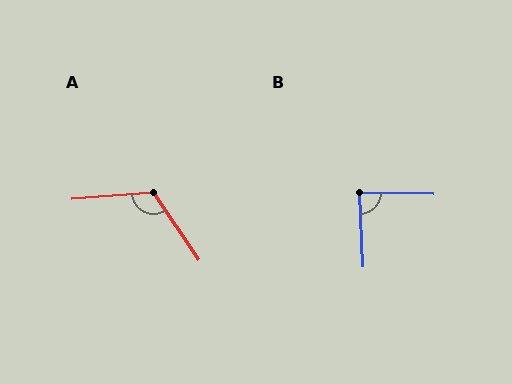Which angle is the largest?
A, at approximately 119 degrees.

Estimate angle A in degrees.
Approximately 119 degrees.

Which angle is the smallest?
B, at approximately 86 degrees.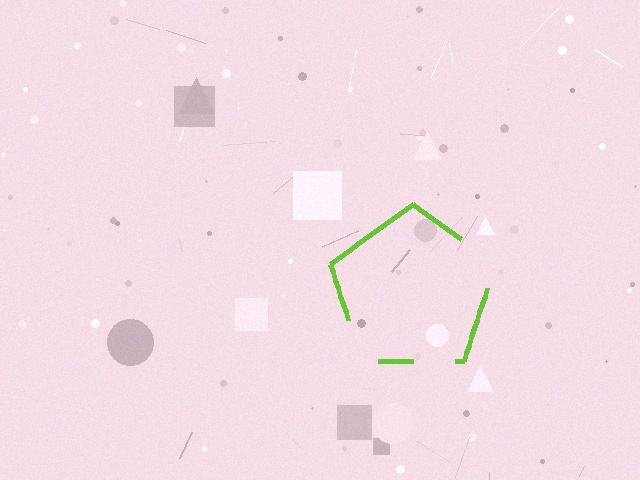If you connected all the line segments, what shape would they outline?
They would outline a pentagon.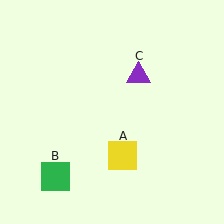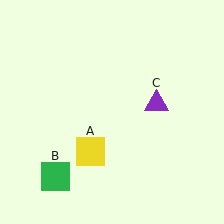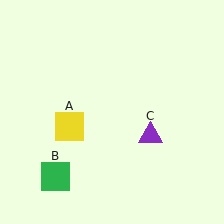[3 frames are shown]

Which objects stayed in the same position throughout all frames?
Green square (object B) remained stationary.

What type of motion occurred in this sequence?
The yellow square (object A), purple triangle (object C) rotated clockwise around the center of the scene.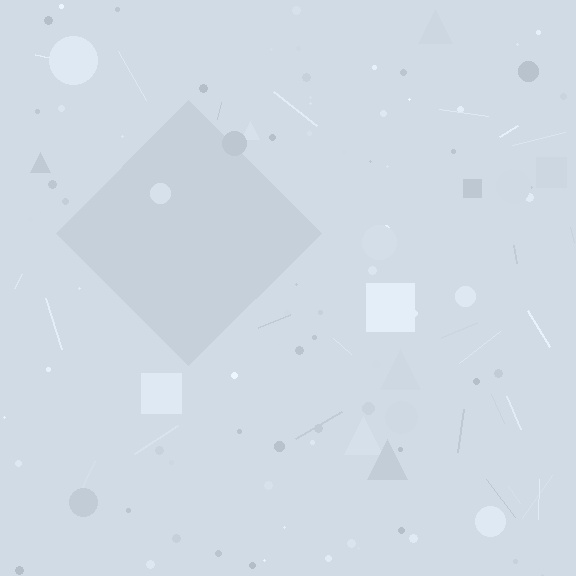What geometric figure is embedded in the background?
A diamond is embedded in the background.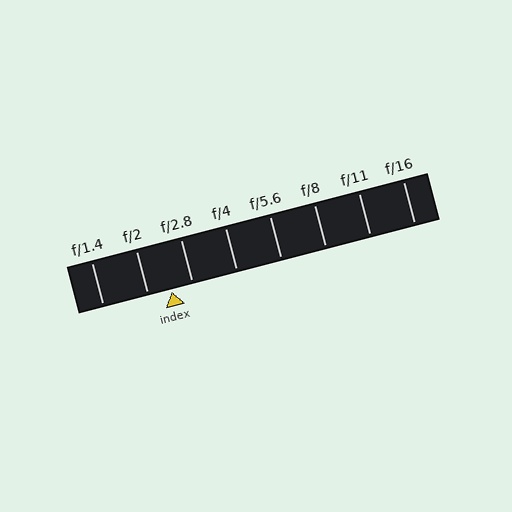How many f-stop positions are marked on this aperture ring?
There are 8 f-stop positions marked.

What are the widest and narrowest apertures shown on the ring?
The widest aperture shown is f/1.4 and the narrowest is f/16.